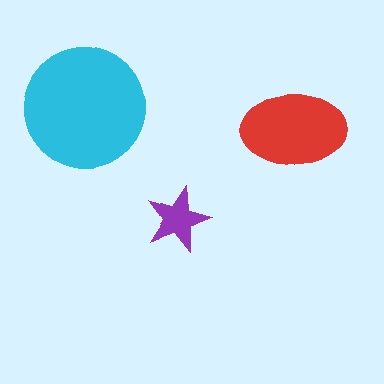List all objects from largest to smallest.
The cyan circle, the red ellipse, the purple star.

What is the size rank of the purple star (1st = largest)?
3rd.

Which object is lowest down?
The purple star is bottommost.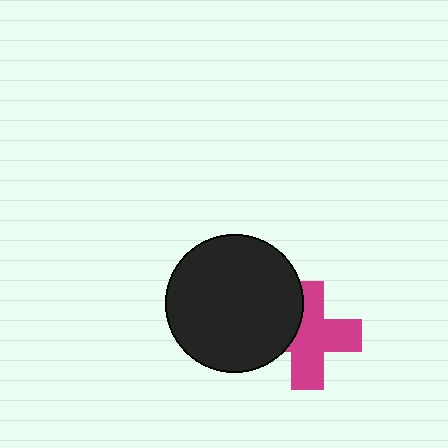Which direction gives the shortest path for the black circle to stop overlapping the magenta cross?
Moving left gives the shortest separation.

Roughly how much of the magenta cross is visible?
Most of it is visible (roughly 70%).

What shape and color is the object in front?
The object in front is a black circle.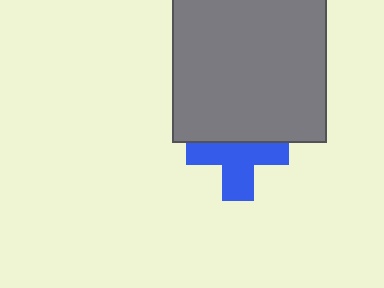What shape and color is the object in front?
The object in front is a gray rectangle.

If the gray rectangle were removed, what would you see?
You would see the complete blue cross.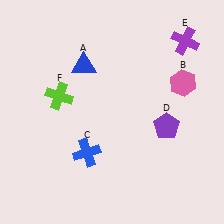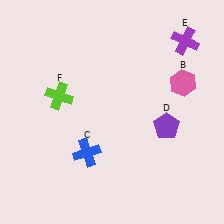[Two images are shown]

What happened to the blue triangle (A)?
The blue triangle (A) was removed in Image 2. It was in the top-left area of Image 1.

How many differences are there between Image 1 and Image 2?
There is 1 difference between the two images.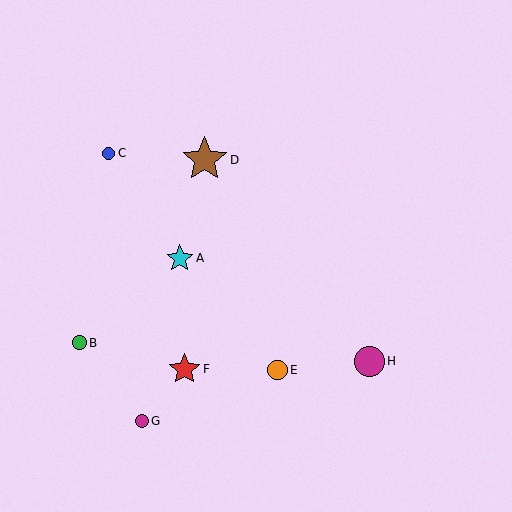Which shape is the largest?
The brown star (labeled D) is the largest.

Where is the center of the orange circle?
The center of the orange circle is at (278, 370).